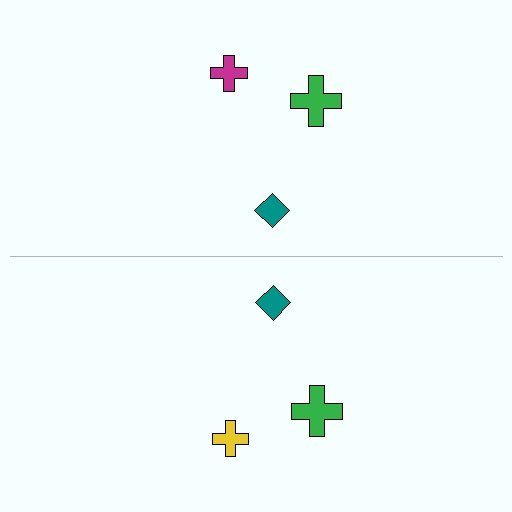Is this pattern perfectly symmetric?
No, the pattern is not perfectly symmetric. The yellow cross on the bottom side breaks the symmetry — its mirror counterpart is magenta.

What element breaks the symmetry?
The yellow cross on the bottom side breaks the symmetry — its mirror counterpart is magenta.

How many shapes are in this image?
There are 6 shapes in this image.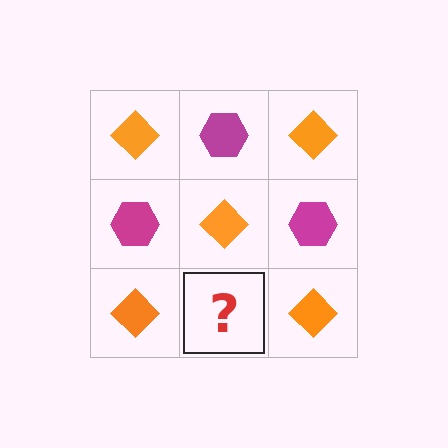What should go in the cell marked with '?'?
The missing cell should contain a magenta hexagon.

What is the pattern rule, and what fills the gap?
The rule is that it alternates orange diamond and magenta hexagon in a checkerboard pattern. The gap should be filled with a magenta hexagon.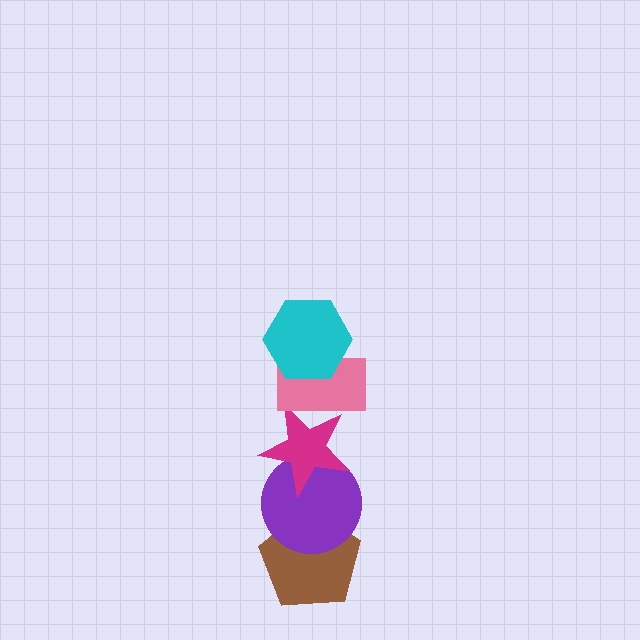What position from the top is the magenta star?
The magenta star is 3rd from the top.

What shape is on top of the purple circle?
The magenta star is on top of the purple circle.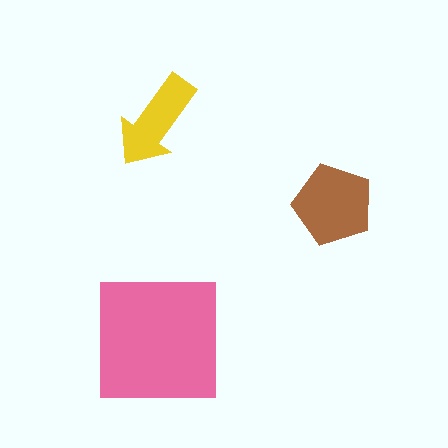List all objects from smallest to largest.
The yellow arrow, the brown pentagon, the pink square.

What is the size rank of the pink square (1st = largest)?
1st.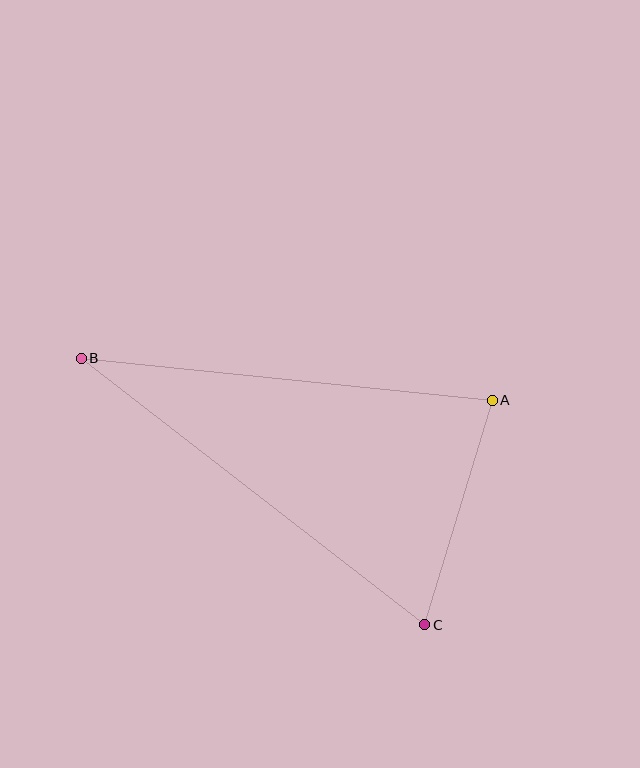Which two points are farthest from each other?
Points B and C are farthest from each other.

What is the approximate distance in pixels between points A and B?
The distance between A and B is approximately 413 pixels.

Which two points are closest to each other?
Points A and C are closest to each other.